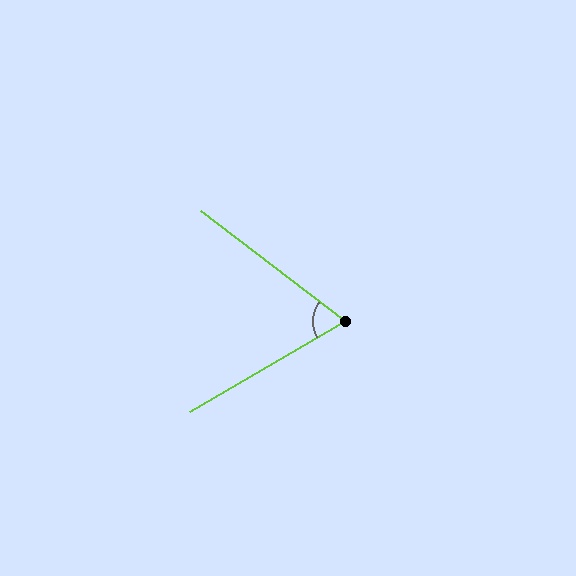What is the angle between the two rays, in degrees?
Approximately 67 degrees.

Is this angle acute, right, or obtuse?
It is acute.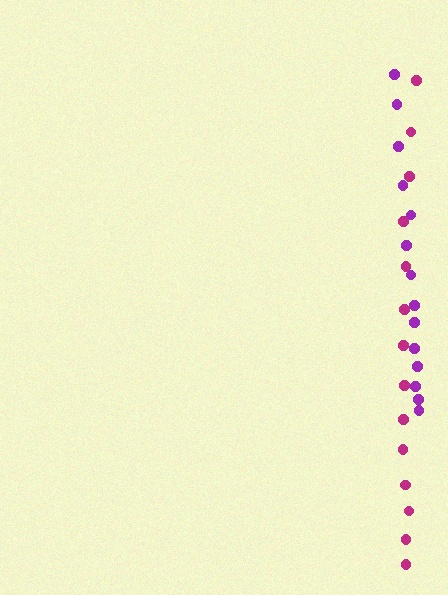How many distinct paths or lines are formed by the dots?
There are 2 distinct paths.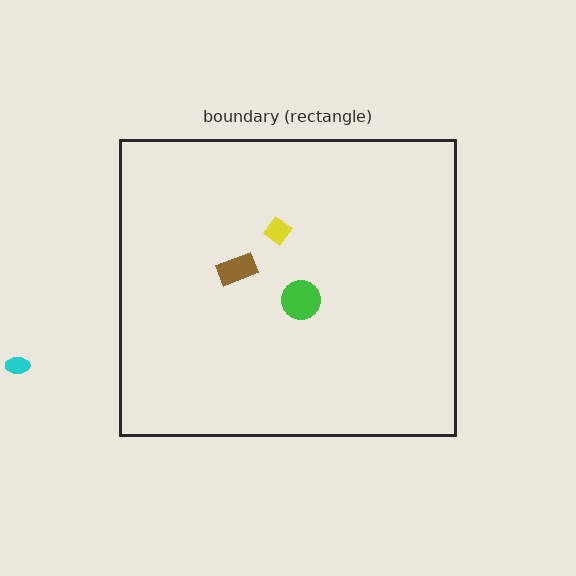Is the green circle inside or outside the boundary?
Inside.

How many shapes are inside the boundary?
3 inside, 1 outside.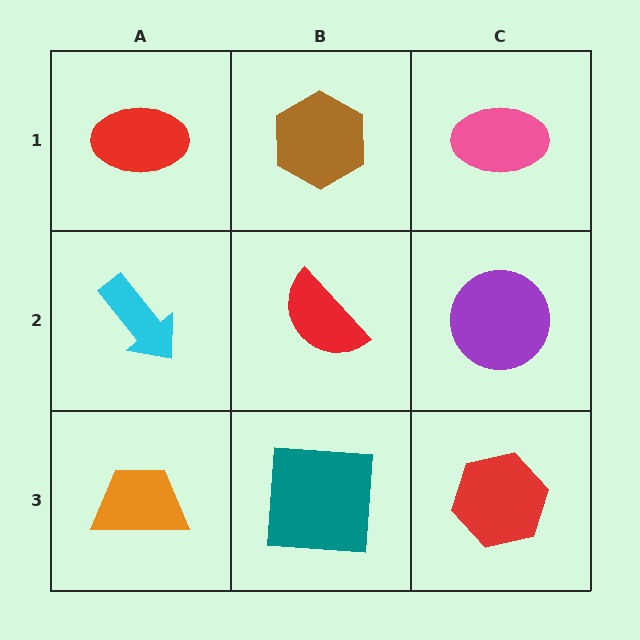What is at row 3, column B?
A teal square.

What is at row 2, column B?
A red semicircle.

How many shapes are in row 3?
3 shapes.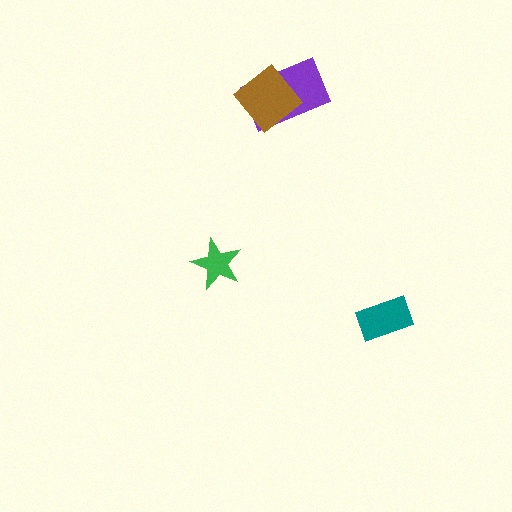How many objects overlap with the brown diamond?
1 object overlaps with the brown diamond.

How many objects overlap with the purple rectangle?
1 object overlaps with the purple rectangle.